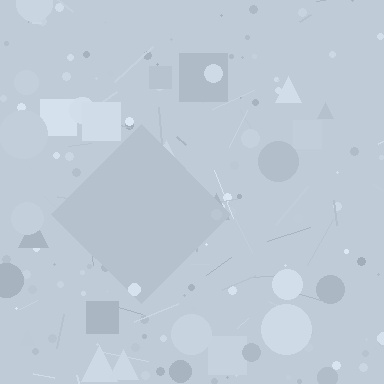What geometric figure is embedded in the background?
A diamond is embedded in the background.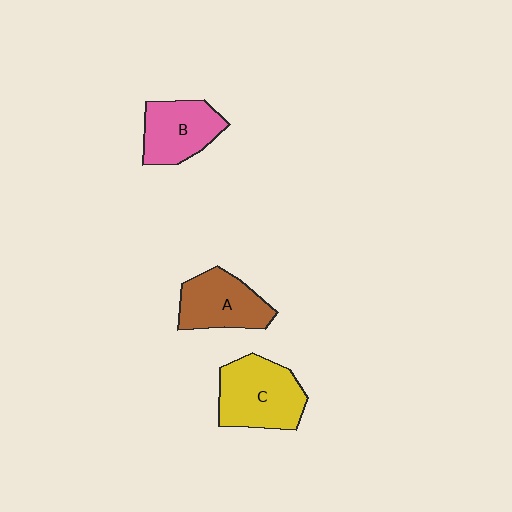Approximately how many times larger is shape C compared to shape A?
Approximately 1.2 times.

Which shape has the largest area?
Shape C (yellow).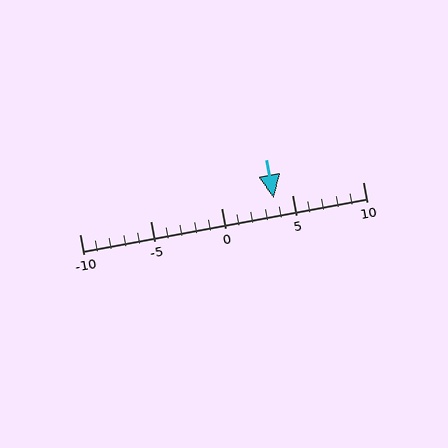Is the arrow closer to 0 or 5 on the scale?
The arrow is closer to 5.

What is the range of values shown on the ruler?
The ruler shows values from -10 to 10.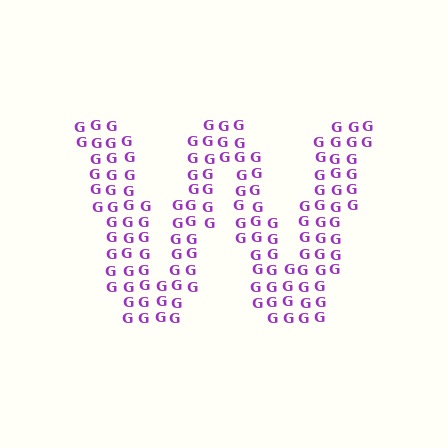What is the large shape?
The large shape is the letter W.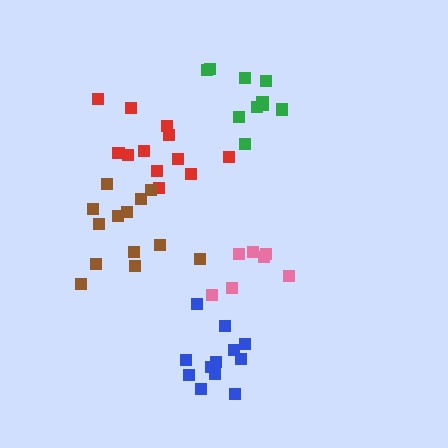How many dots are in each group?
Group 1: 12 dots, Group 2: 10 dots, Group 3: 12 dots, Group 4: 13 dots, Group 5: 7 dots (54 total).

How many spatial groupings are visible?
There are 5 spatial groupings.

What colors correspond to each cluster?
The clusters are colored: red, green, blue, brown, pink.